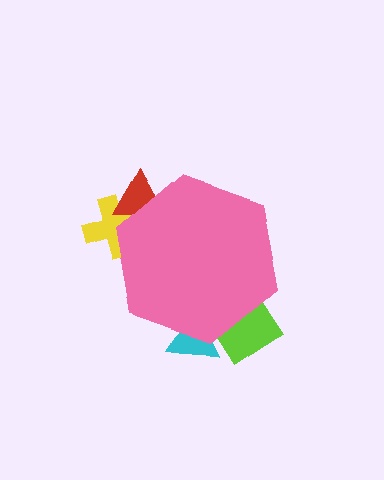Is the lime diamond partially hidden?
Yes, the lime diamond is partially hidden behind the pink hexagon.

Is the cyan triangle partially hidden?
Yes, the cyan triangle is partially hidden behind the pink hexagon.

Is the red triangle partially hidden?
Yes, the red triangle is partially hidden behind the pink hexagon.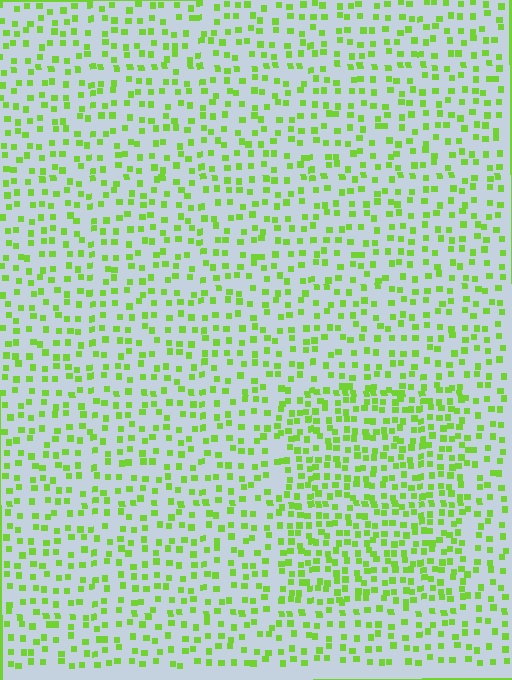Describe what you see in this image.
The image contains small lime elements arranged at two different densities. A rectangle-shaped region is visible where the elements are more densely packed than the surrounding area.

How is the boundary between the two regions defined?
The boundary is defined by a change in element density (approximately 1.7x ratio). All elements are the same color, size, and shape.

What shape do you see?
I see a rectangle.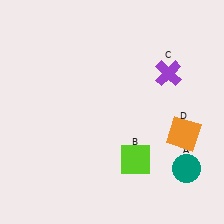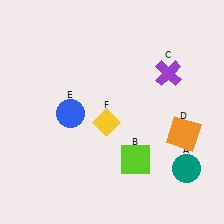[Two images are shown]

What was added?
A blue circle (E), a yellow diamond (F) were added in Image 2.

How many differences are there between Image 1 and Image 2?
There are 2 differences between the two images.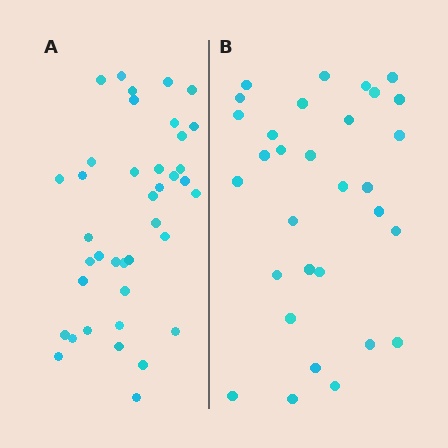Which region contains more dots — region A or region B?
Region A (the left region) has more dots.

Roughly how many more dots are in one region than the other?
Region A has roughly 8 or so more dots than region B.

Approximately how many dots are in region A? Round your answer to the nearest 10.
About 40 dots. (The exact count is 39, which rounds to 40.)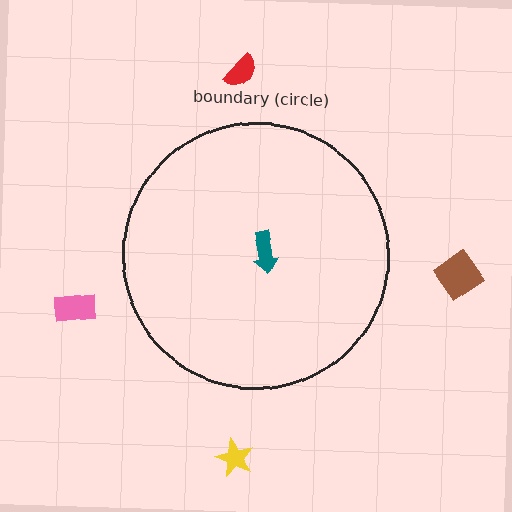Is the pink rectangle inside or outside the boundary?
Outside.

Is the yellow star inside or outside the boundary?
Outside.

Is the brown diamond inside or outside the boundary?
Outside.